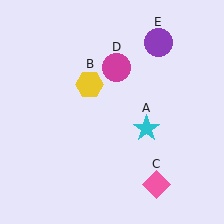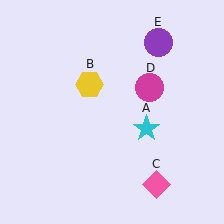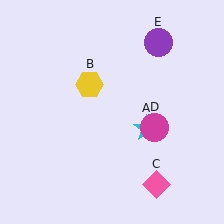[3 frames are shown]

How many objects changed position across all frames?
1 object changed position: magenta circle (object D).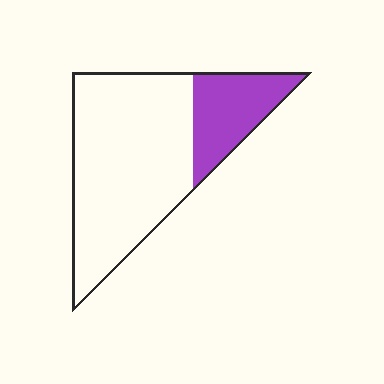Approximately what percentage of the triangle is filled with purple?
Approximately 25%.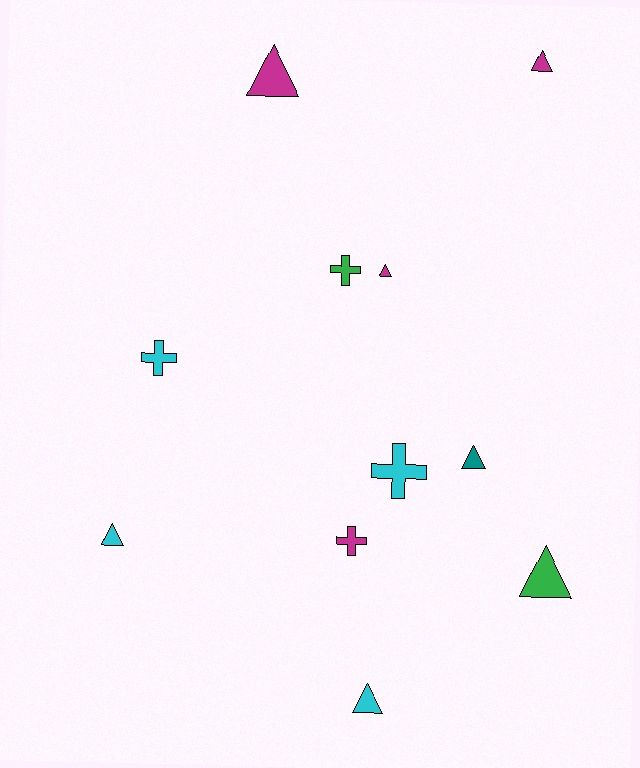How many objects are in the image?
There are 11 objects.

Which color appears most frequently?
Magenta, with 4 objects.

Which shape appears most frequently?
Triangle, with 7 objects.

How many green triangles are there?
There is 1 green triangle.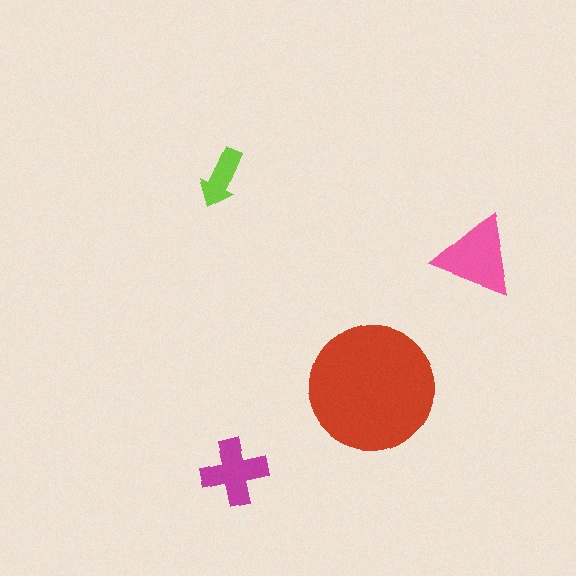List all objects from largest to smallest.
The red circle, the pink triangle, the magenta cross, the lime arrow.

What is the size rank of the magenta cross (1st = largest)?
3rd.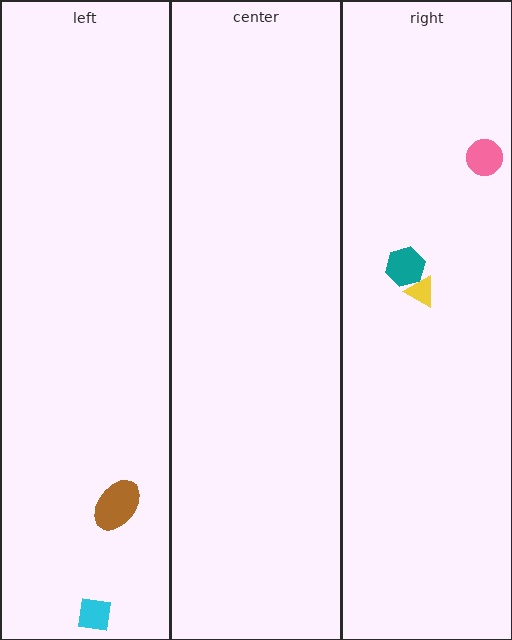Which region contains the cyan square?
The left region.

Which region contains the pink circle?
The right region.